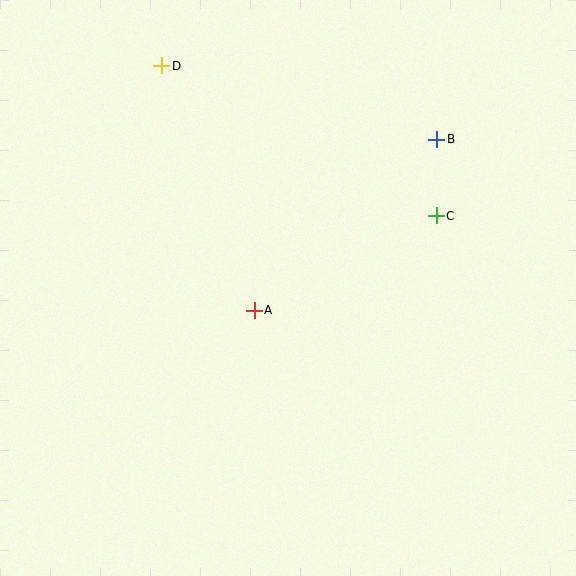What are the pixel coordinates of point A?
Point A is at (254, 310).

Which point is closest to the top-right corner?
Point B is closest to the top-right corner.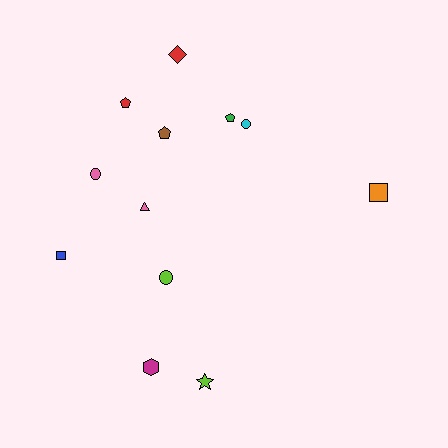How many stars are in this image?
There is 1 star.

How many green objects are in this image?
There is 1 green object.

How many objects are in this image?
There are 12 objects.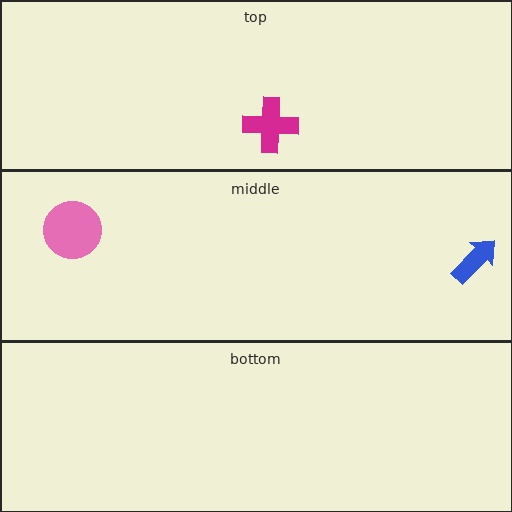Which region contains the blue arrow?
The middle region.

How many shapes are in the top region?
1.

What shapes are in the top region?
The magenta cross.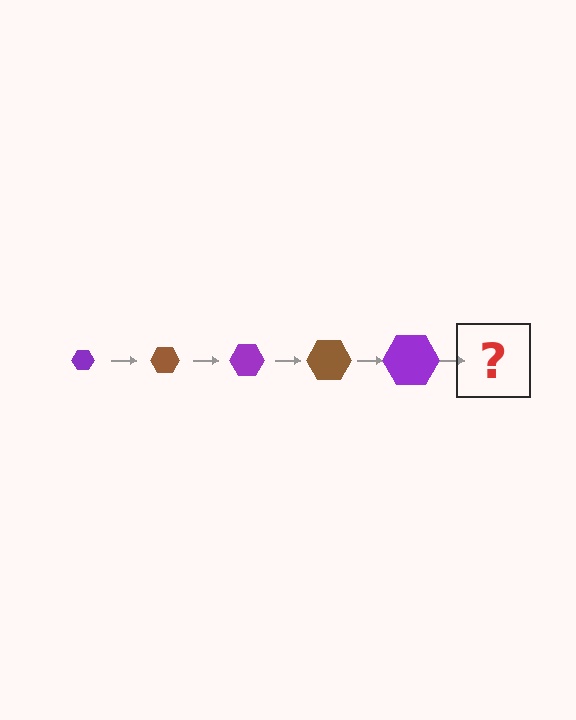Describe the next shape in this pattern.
It should be a brown hexagon, larger than the previous one.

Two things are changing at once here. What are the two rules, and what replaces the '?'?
The two rules are that the hexagon grows larger each step and the color cycles through purple and brown. The '?' should be a brown hexagon, larger than the previous one.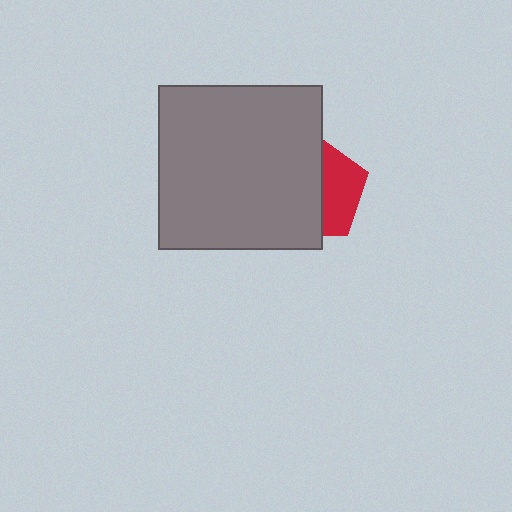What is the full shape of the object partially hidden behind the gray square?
The partially hidden object is a red pentagon.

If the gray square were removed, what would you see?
You would see the complete red pentagon.